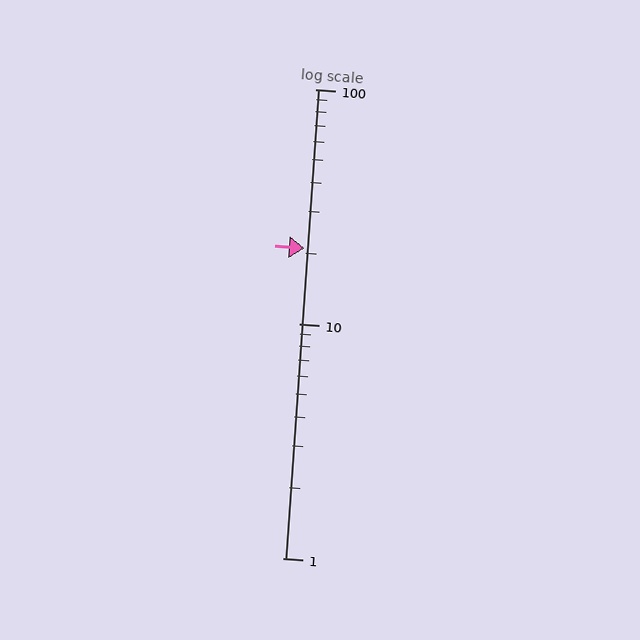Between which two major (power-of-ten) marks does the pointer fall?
The pointer is between 10 and 100.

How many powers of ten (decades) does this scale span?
The scale spans 2 decades, from 1 to 100.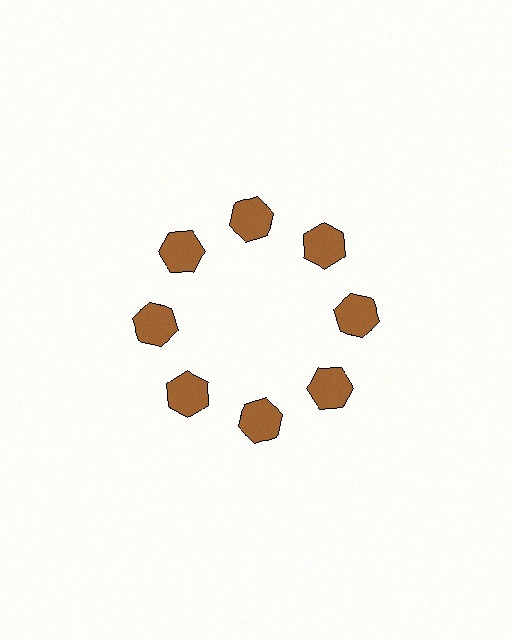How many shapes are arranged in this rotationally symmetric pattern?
There are 8 shapes, arranged in 8 groups of 1.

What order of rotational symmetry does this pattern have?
This pattern has 8-fold rotational symmetry.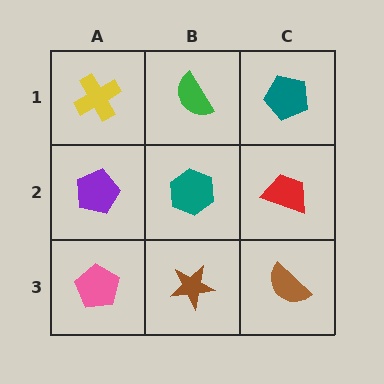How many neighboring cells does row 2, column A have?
3.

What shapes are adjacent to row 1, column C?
A red trapezoid (row 2, column C), a green semicircle (row 1, column B).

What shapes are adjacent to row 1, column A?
A purple pentagon (row 2, column A), a green semicircle (row 1, column B).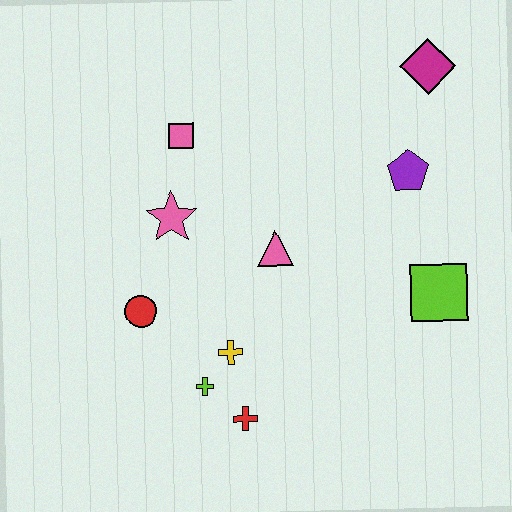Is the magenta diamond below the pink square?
No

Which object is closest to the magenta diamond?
The purple pentagon is closest to the magenta diamond.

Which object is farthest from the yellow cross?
The magenta diamond is farthest from the yellow cross.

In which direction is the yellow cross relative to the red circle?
The yellow cross is to the right of the red circle.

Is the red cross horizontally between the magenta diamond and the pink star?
Yes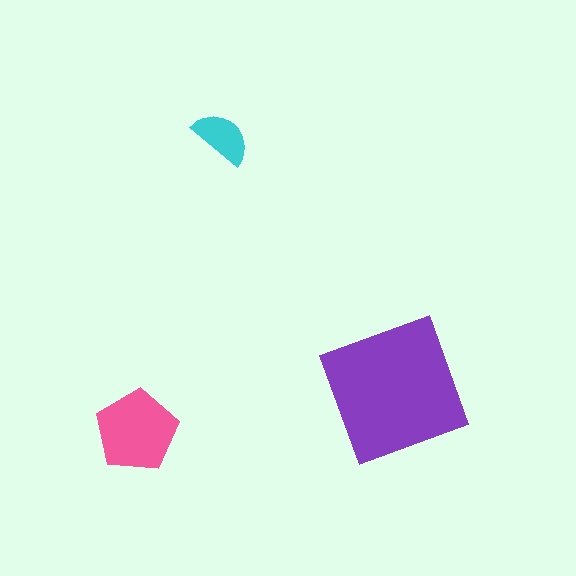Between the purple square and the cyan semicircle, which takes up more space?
The purple square.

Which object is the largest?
The purple square.